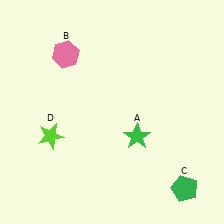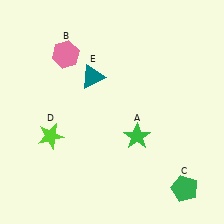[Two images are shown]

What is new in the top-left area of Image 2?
A teal triangle (E) was added in the top-left area of Image 2.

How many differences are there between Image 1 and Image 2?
There is 1 difference between the two images.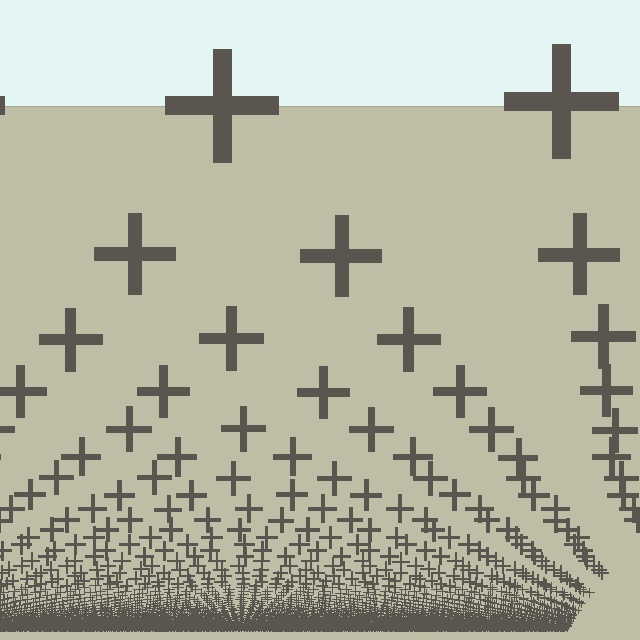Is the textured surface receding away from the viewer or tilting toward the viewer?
The surface appears to tilt toward the viewer. Texture elements get larger and sparser toward the top.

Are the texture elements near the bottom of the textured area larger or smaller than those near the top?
Smaller. The gradient is inverted — elements near the bottom are smaller and denser.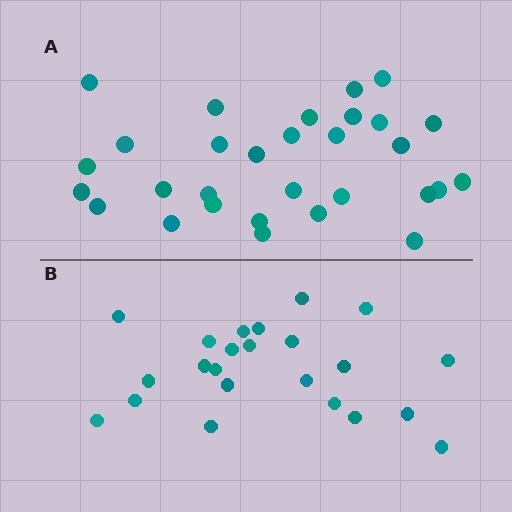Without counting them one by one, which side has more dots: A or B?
Region A (the top region) has more dots.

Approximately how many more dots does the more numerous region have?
Region A has roughly 8 or so more dots than region B.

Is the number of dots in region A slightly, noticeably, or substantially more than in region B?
Region A has noticeably more, but not dramatically so. The ratio is roughly 1.3 to 1.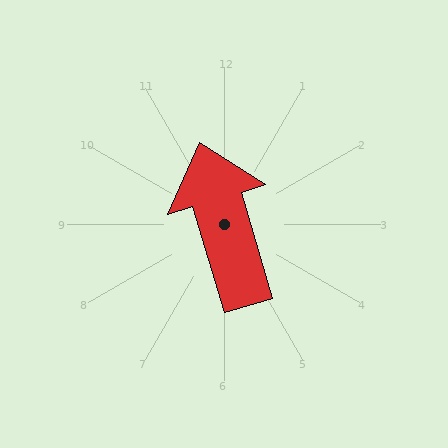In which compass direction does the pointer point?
North.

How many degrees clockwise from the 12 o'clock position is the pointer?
Approximately 343 degrees.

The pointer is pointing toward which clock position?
Roughly 11 o'clock.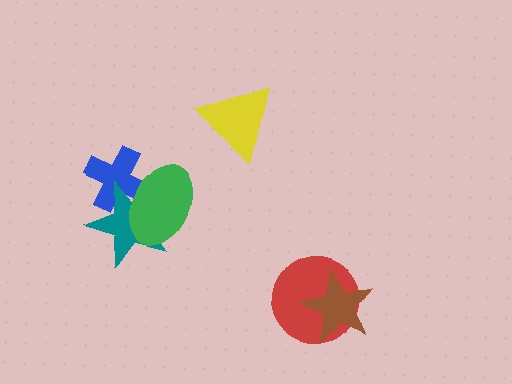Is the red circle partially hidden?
Yes, it is partially covered by another shape.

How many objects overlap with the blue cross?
2 objects overlap with the blue cross.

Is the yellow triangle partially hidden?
No, no other shape covers it.